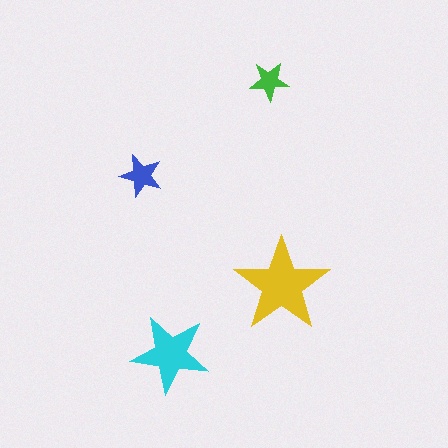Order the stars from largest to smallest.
the yellow one, the cyan one, the blue one, the green one.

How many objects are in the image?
There are 4 objects in the image.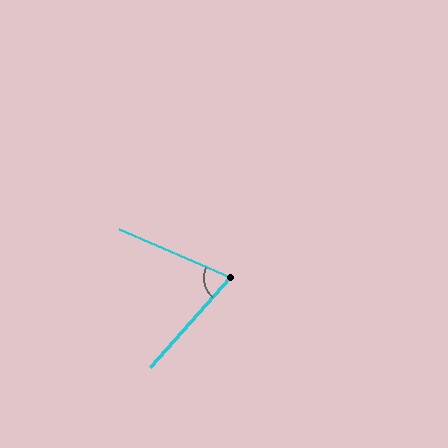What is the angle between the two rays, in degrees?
Approximately 72 degrees.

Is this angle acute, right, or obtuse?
It is acute.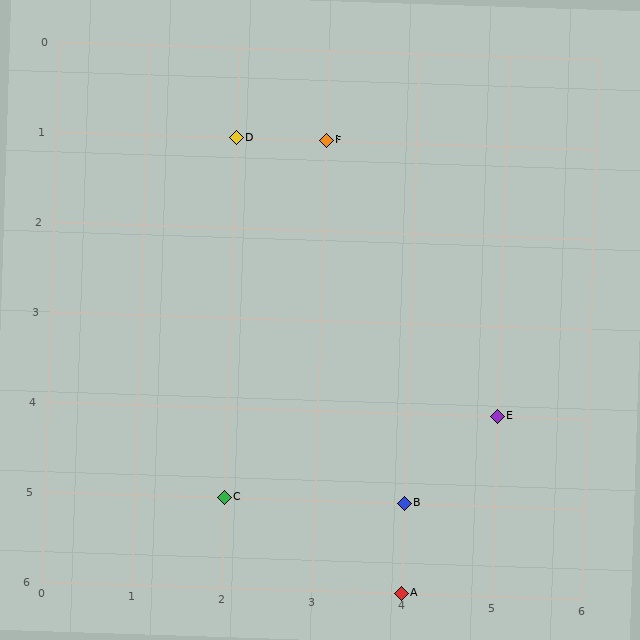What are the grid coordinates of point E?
Point E is at grid coordinates (5, 4).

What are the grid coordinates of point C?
Point C is at grid coordinates (2, 5).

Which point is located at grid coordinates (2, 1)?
Point D is at (2, 1).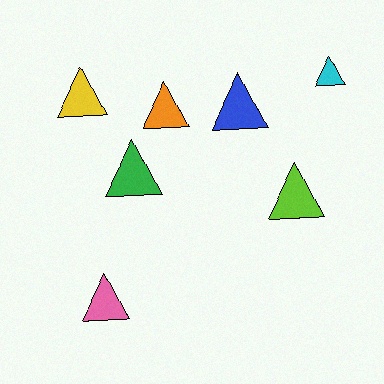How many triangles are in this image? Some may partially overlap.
There are 7 triangles.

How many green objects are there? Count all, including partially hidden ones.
There is 1 green object.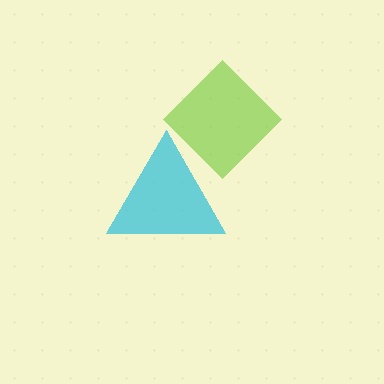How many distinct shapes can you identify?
There are 2 distinct shapes: a cyan triangle, a lime diamond.